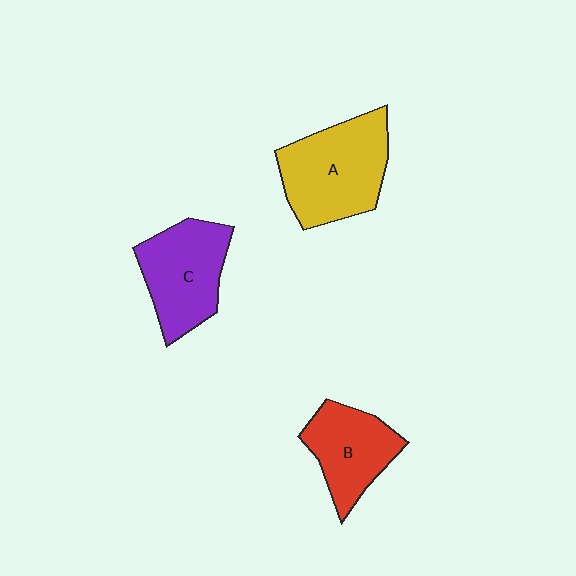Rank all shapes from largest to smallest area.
From largest to smallest: A (yellow), C (purple), B (red).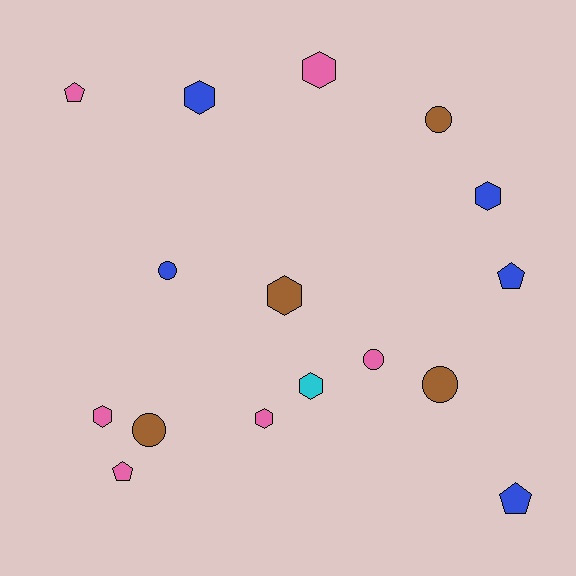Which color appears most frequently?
Pink, with 6 objects.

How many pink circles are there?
There is 1 pink circle.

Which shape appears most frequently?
Hexagon, with 7 objects.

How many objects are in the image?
There are 16 objects.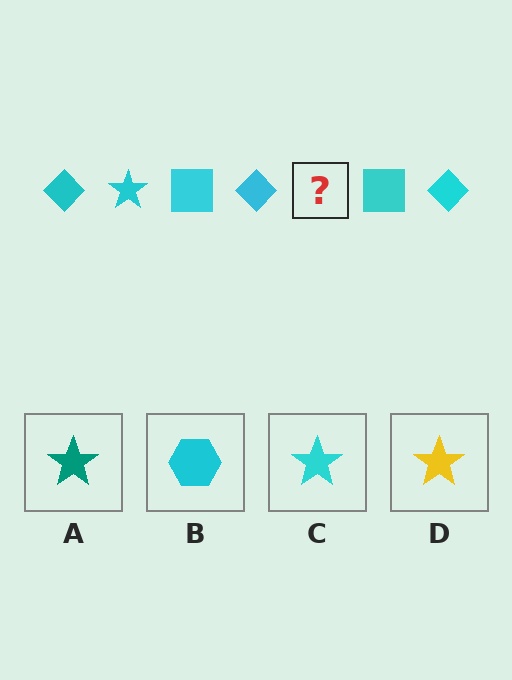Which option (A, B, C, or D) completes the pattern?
C.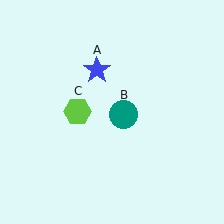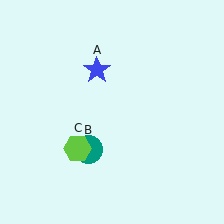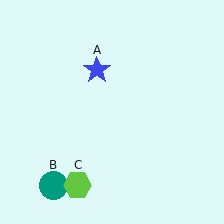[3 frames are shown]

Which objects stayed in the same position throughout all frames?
Blue star (object A) remained stationary.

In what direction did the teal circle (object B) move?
The teal circle (object B) moved down and to the left.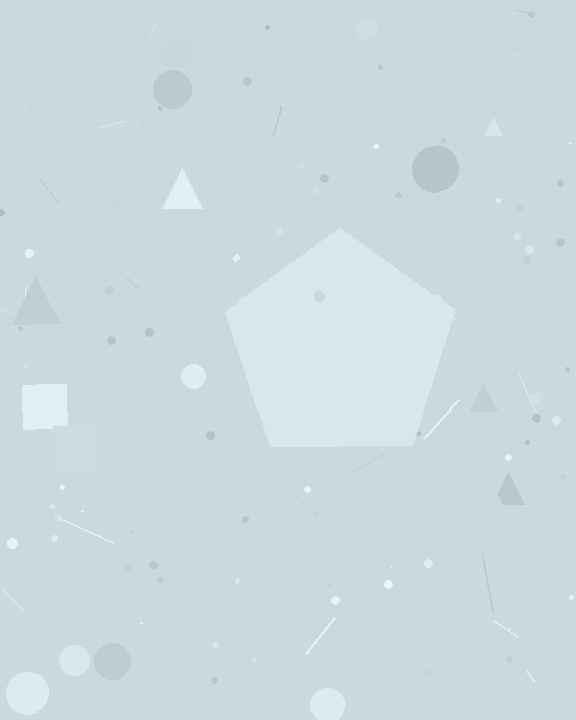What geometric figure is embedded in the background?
A pentagon is embedded in the background.